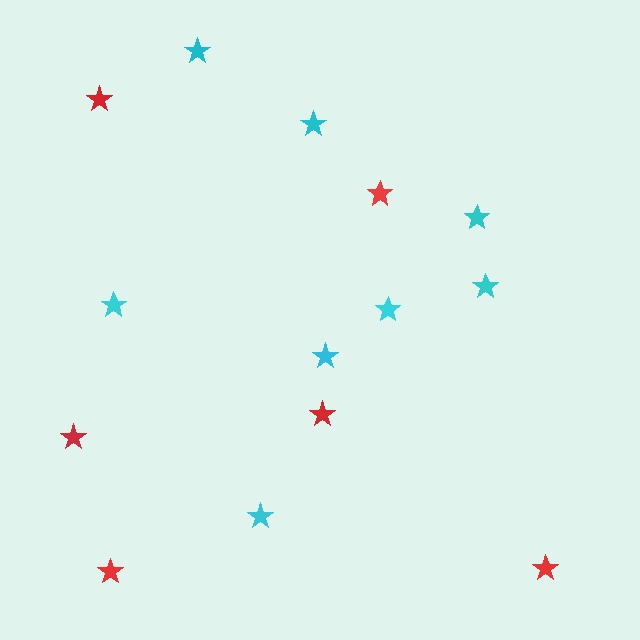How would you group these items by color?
There are 2 groups: one group of cyan stars (8) and one group of red stars (6).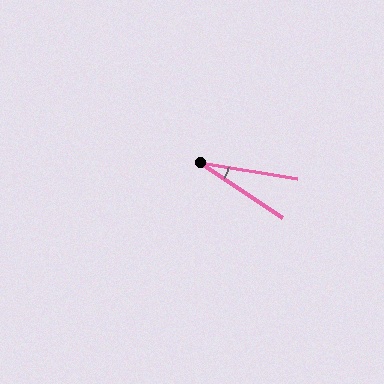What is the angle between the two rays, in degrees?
Approximately 25 degrees.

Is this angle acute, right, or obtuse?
It is acute.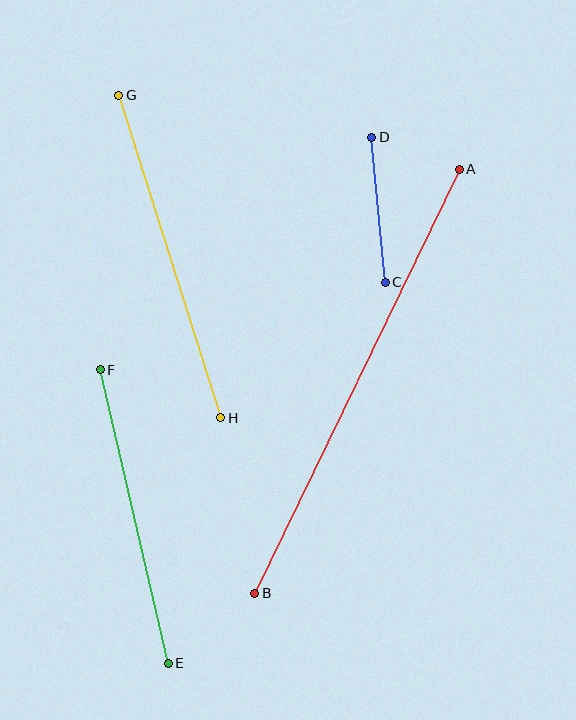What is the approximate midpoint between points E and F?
The midpoint is at approximately (134, 516) pixels.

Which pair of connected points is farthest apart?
Points A and B are farthest apart.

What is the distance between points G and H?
The distance is approximately 339 pixels.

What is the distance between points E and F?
The distance is approximately 301 pixels.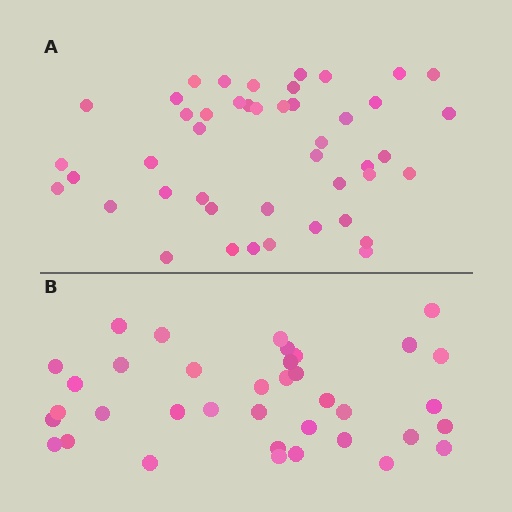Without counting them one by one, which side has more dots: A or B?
Region A (the top region) has more dots.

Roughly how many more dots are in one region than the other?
Region A has roughly 8 or so more dots than region B.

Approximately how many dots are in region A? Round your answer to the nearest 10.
About 40 dots. (The exact count is 45, which rounds to 40.)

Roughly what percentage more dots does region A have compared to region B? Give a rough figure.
About 20% more.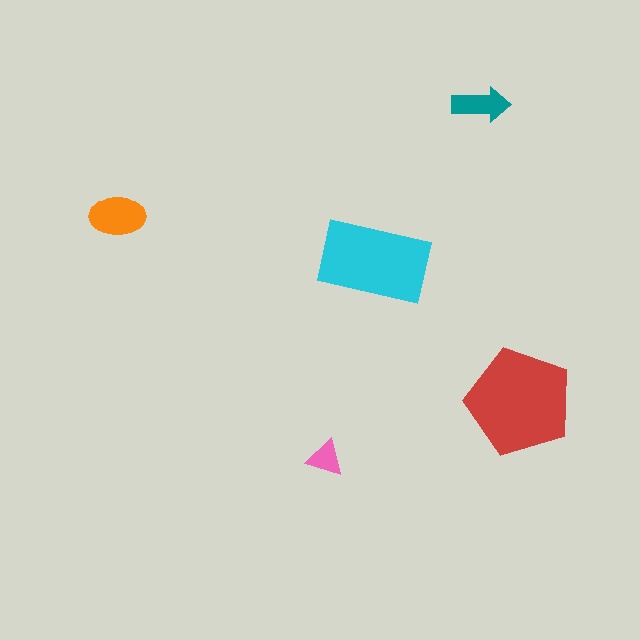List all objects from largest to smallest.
The red pentagon, the cyan rectangle, the orange ellipse, the teal arrow, the pink triangle.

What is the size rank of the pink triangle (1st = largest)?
5th.